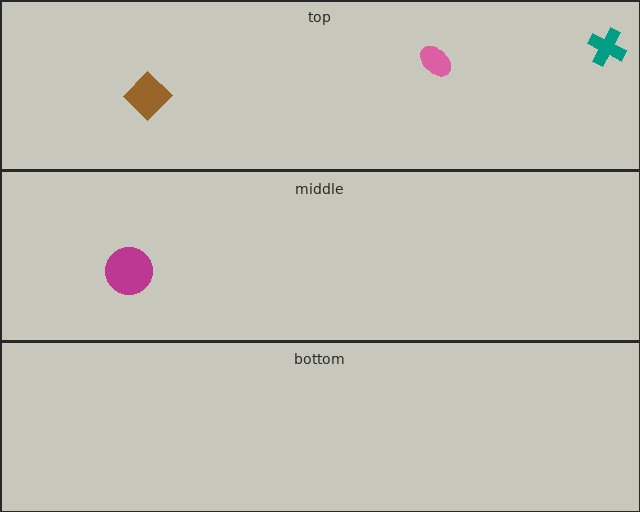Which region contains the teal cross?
The top region.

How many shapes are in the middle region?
1.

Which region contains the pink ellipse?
The top region.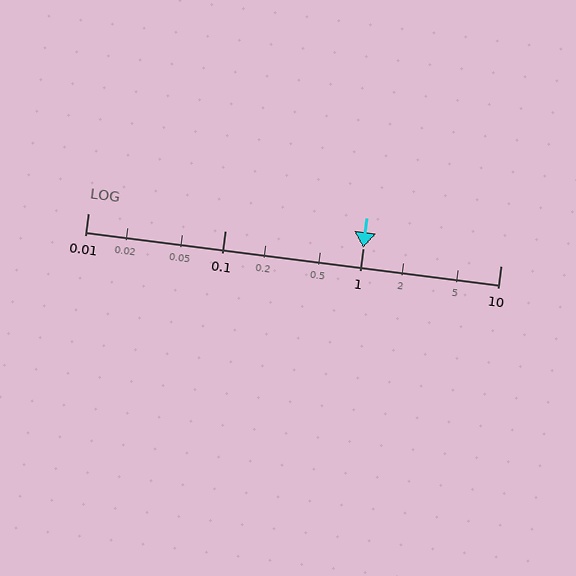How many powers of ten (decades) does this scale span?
The scale spans 3 decades, from 0.01 to 10.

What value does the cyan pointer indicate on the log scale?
The pointer indicates approximately 1.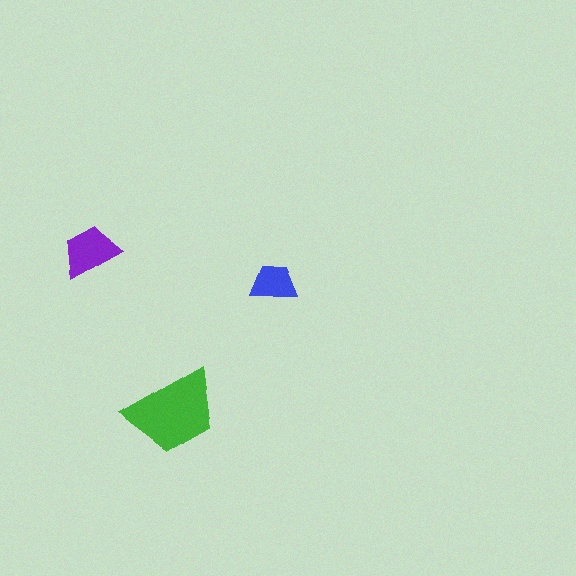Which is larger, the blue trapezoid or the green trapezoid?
The green one.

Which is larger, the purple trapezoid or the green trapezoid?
The green one.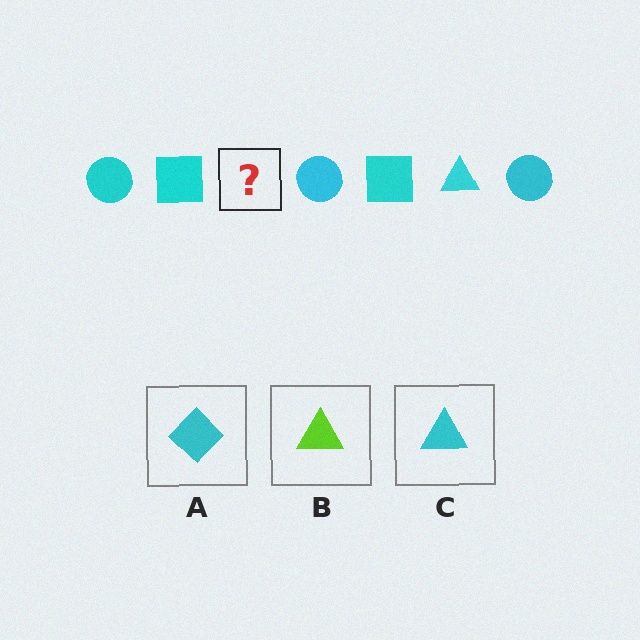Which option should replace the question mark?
Option C.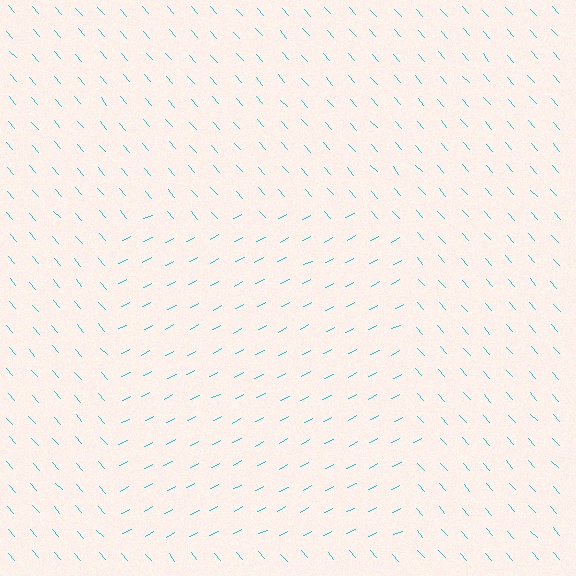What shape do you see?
I see a rectangle.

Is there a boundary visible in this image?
Yes, there is a texture boundary formed by a change in line orientation.